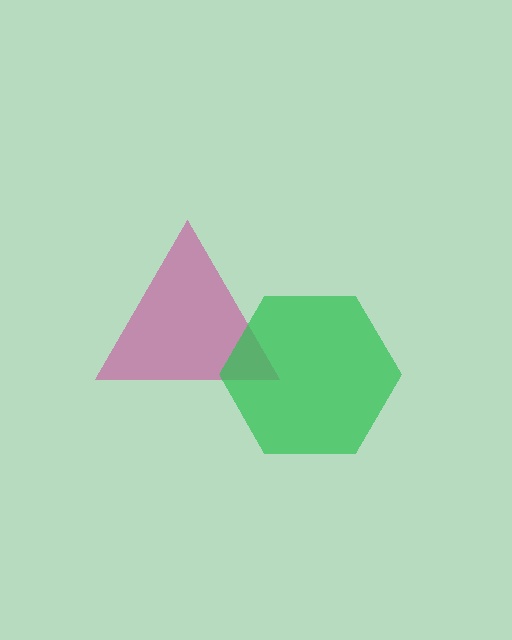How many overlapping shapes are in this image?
There are 2 overlapping shapes in the image.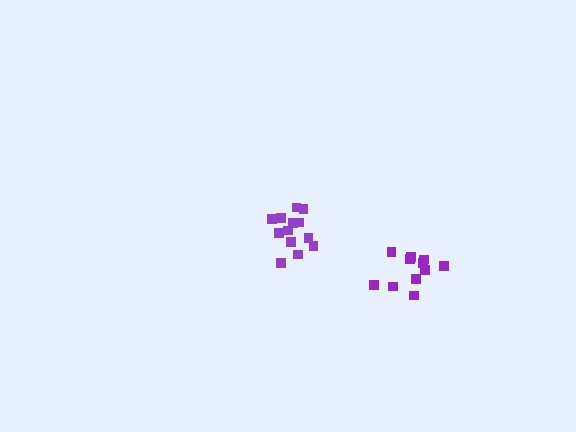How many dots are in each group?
Group 1: 12 dots, Group 2: 13 dots (25 total).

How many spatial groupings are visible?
There are 2 spatial groupings.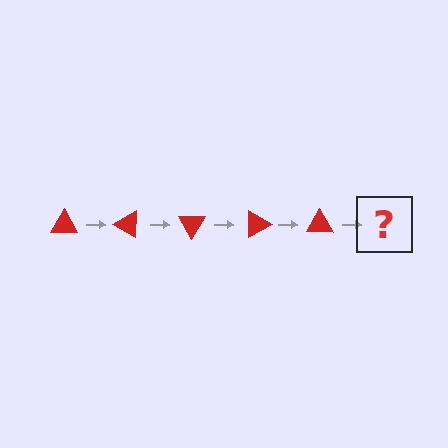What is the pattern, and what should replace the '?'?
The pattern is that the triangle rotates 30 degrees each step. The '?' should be a red triangle rotated 150 degrees.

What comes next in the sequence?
The next element should be a red triangle rotated 150 degrees.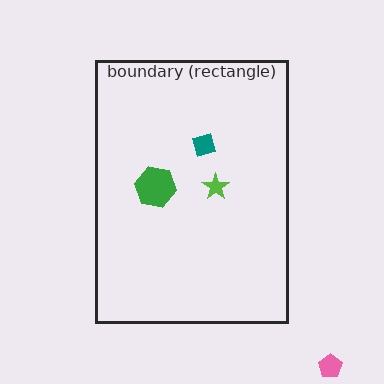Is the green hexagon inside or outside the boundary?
Inside.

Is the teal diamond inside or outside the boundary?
Inside.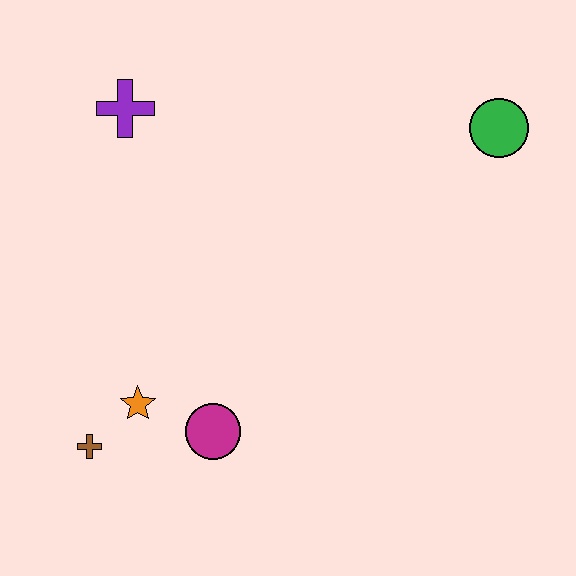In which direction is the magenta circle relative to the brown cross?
The magenta circle is to the right of the brown cross.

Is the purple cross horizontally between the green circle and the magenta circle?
No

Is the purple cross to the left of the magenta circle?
Yes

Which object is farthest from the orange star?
The green circle is farthest from the orange star.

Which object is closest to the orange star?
The brown cross is closest to the orange star.